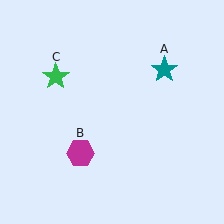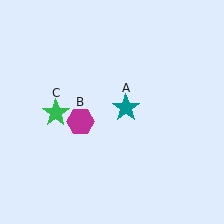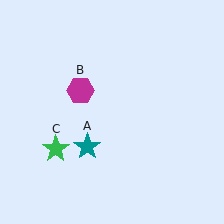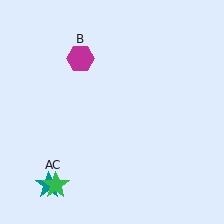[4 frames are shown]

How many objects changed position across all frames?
3 objects changed position: teal star (object A), magenta hexagon (object B), green star (object C).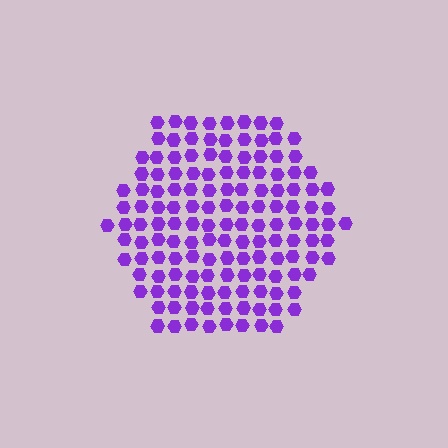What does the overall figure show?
The overall figure shows a hexagon.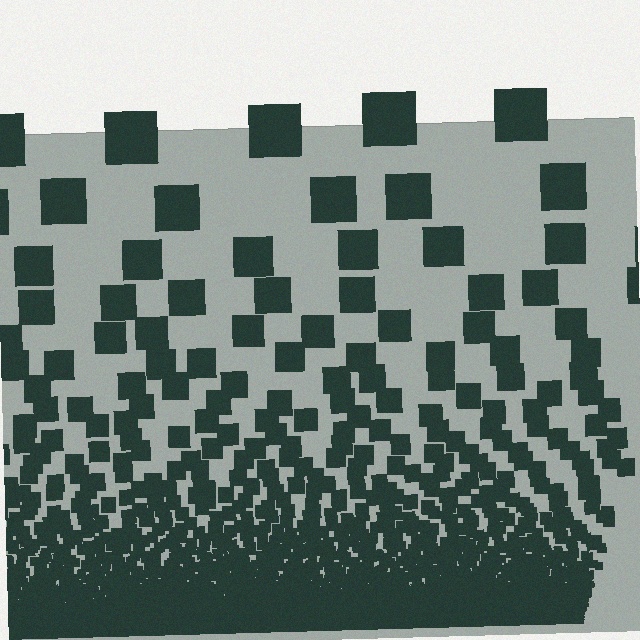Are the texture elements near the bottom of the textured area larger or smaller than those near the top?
Smaller. The gradient is inverted — elements near the bottom are smaller and denser.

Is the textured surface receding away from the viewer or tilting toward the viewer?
The surface appears to tilt toward the viewer. Texture elements get larger and sparser toward the top.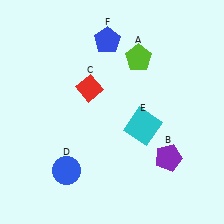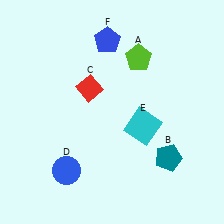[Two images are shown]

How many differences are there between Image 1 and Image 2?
There is 1 difference between the two images.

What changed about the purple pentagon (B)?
In Image 1, B is purple. In Image 2, it changed to teal.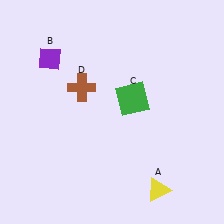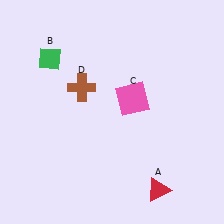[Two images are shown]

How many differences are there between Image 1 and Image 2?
There are 3 differences between the two images.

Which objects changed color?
A changed from yellow to red. B changed from purple to green. C changed from green to pink.